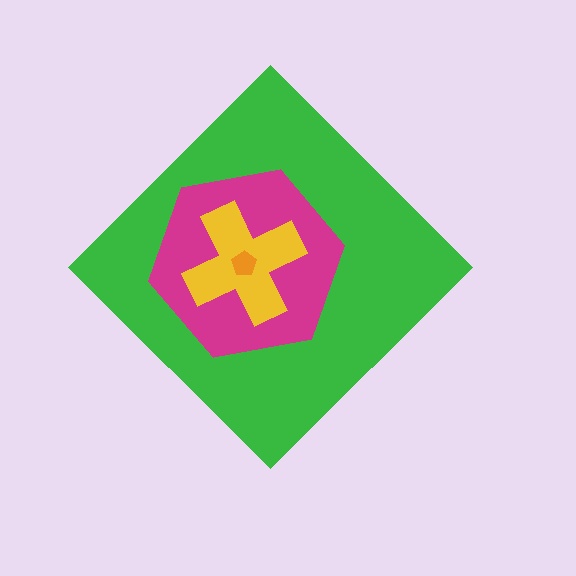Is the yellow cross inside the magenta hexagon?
Yes.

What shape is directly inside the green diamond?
The magenta hexagon.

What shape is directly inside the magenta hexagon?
The yellow cross.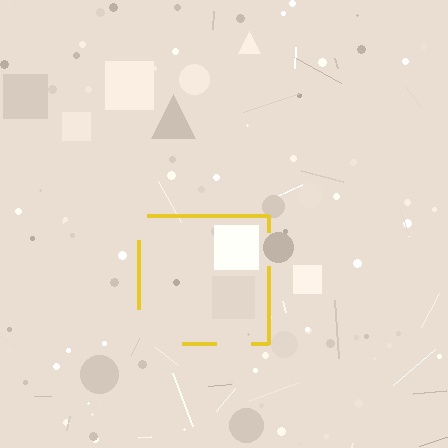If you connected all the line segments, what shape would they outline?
They would outline a square.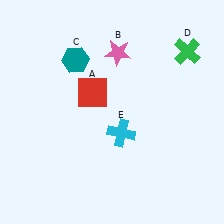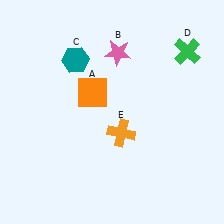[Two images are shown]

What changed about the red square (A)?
In Image 1, A is red. In Image 2, it changed to orange.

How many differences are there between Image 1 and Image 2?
There are 2 differences between the two images.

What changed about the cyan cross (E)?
In Image 1, E is cyan. In Image 2, it changed to orange.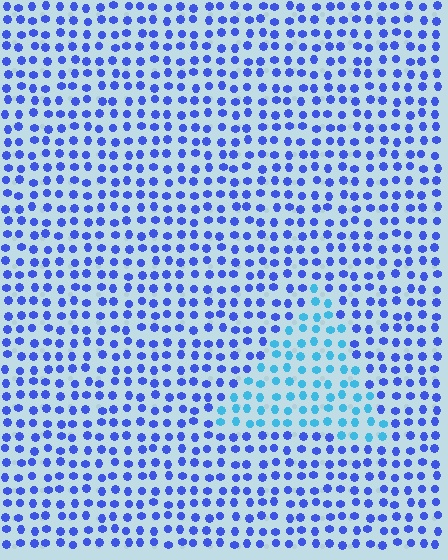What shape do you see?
I see a triangle.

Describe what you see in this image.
The image is filled with small blue elements in a uniform arrangement. A triangle-shaped region is visible where the elements are tinted to a slightly different hue, forming a subtle color boundary.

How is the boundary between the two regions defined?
The boundary is defined purely by a slight shift in hue (about 37 degrees). Spacing, size, and orientation are identical on both sides.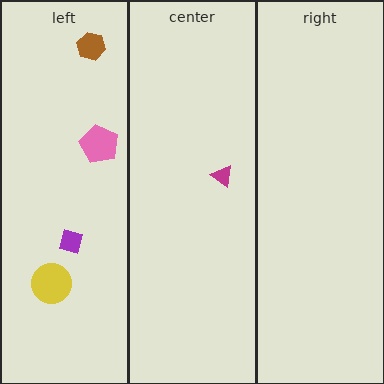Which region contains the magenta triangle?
The center region.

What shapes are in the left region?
The pink pentagon, the yellow circle, the purple diamond, the brown hexagon.